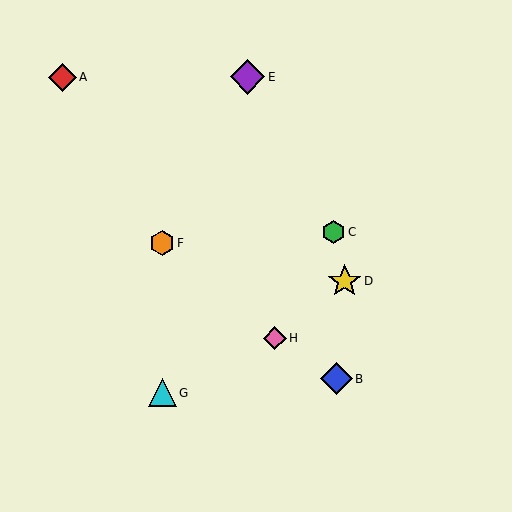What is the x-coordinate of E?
Object E is at x≈248.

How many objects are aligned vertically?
2 objects (F, G) are aligned vertically.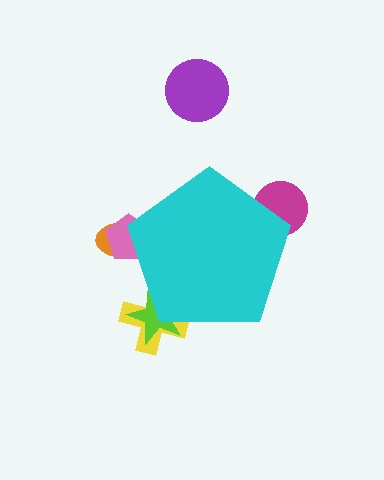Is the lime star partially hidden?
Yes, the lime star is partially hidden behind the cyan pentagon.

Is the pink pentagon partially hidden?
Yes, the pink pentagon is partially hidden behind the cyan pentagon.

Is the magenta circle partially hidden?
Yes, the magenta circle is partially hidden behind the cyan pentagon.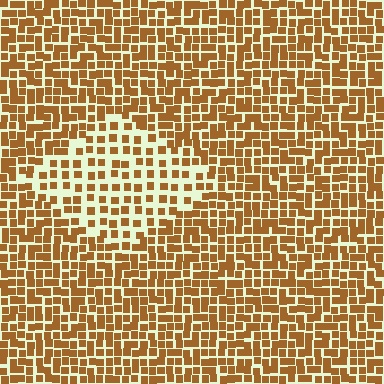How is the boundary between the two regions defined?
The boundary is defined by a change in element density (approximately 1.9x ratio). All elements are the same color, size, and shape.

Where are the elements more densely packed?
The elements are more densely packed outside the diamond boundary.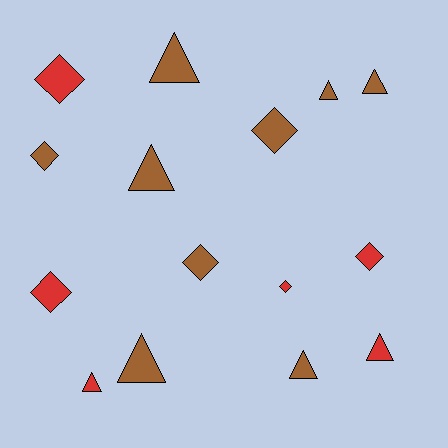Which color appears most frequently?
Brown, with 9 objects.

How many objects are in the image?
There are 15 objects.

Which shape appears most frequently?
Triangle, with 8 objects.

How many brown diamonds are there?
There are 3 brown diamonds.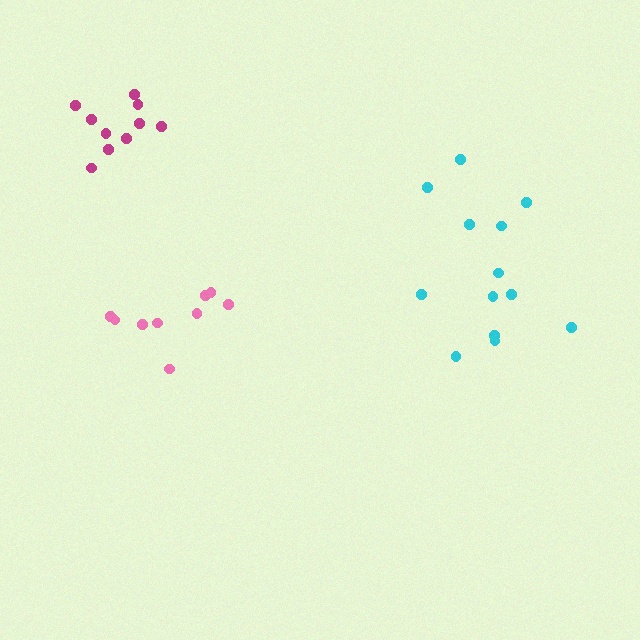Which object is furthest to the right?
The cyan cluster is rightmost.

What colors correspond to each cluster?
The clusters are colored: pink, cyan, magenta.